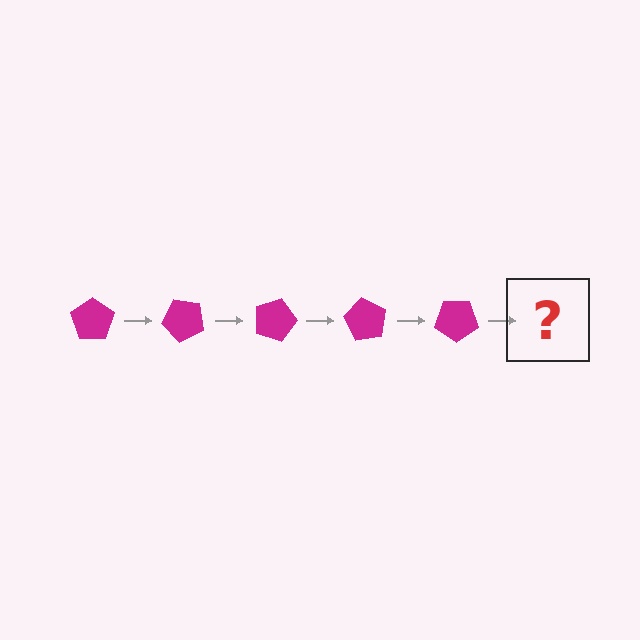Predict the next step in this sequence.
The next step is a magenta pentagon rotated 225 degrees.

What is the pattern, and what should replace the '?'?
The pattern is that the pentagon rotates 45 degrees each step. The '?' should be a magenta pentagon rotated 225 degrees.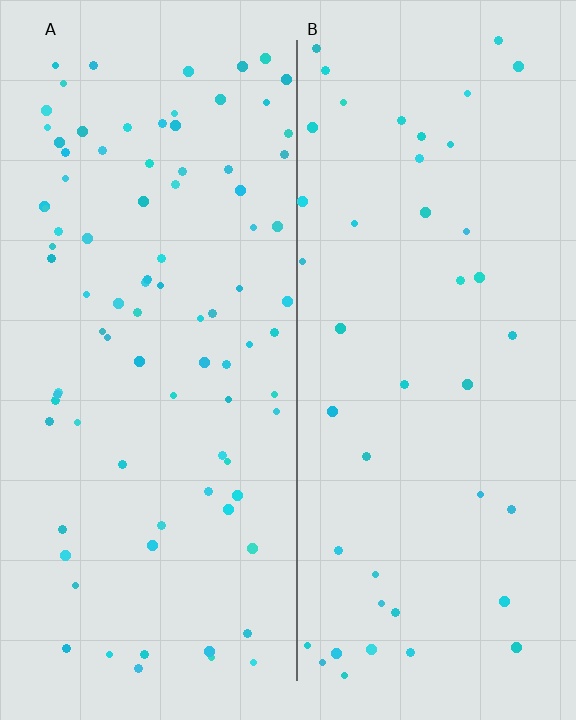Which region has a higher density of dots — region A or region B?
A (the left).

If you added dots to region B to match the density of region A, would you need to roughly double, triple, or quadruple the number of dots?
Approximately double.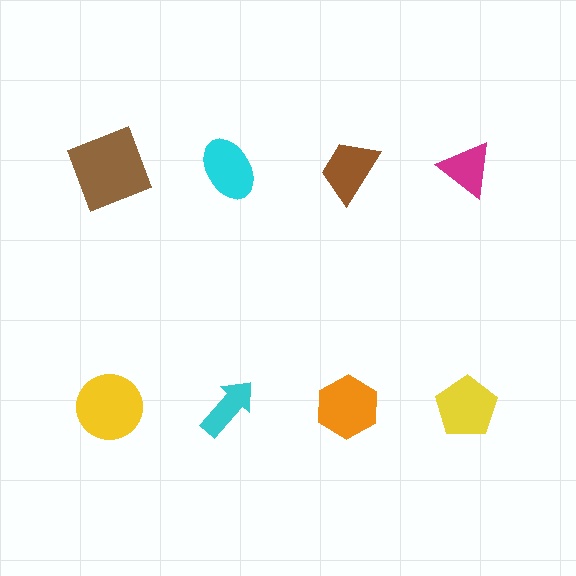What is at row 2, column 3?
An orange hexagon.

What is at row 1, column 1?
A brown square.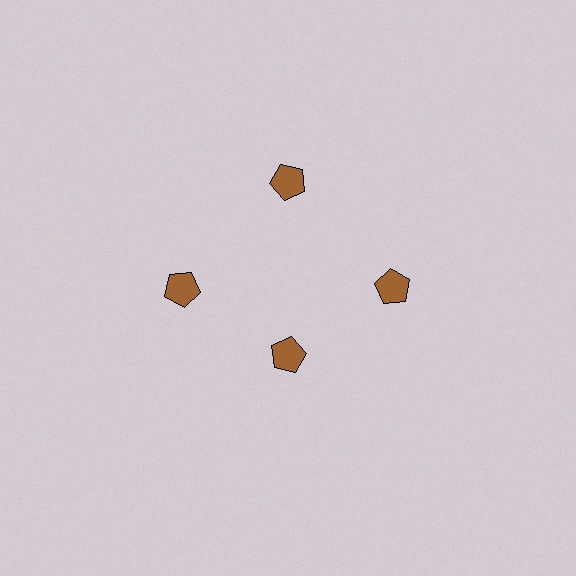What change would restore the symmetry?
The symmetry would be restored by moving it outward, back onto the ring so that all 4 pentagons sit at equal angles and equal distance from the center.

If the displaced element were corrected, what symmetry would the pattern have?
It would have 4-fold rotational symmetry — the pattern would map onto itself every 90 degrees.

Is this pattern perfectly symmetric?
No. The 4 brown pentagons are arranged in a ring, but one element near the 6 o'clock position is pulled inward toward the center, breaking the 4-fold rotational symmetry.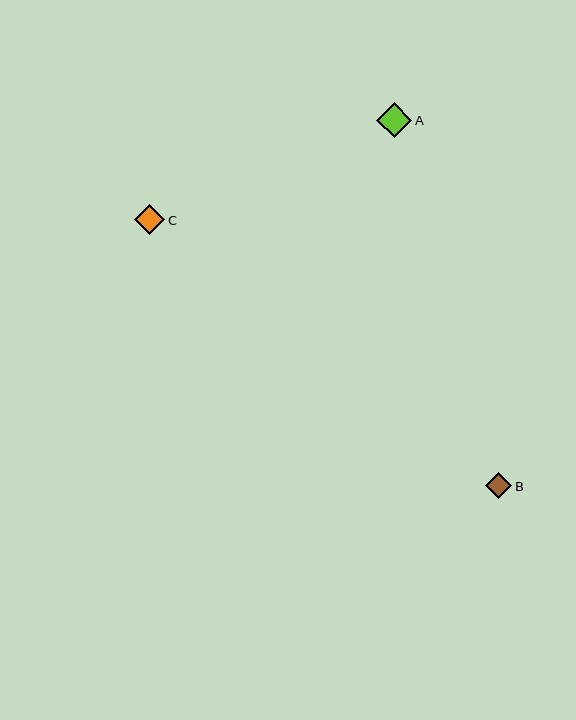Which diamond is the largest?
Diamond A is the largest with a size of approximately 35 pixels.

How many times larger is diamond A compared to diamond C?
Diamond A is approximately 1.2 times the size of diamond C.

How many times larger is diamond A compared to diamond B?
Diamond A is approximately 1.3 times the size of diamond B.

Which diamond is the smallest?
Diamond B is the smallest with a size of approximately 27 pixels.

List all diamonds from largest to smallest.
From largest to smallest: A, C, B.